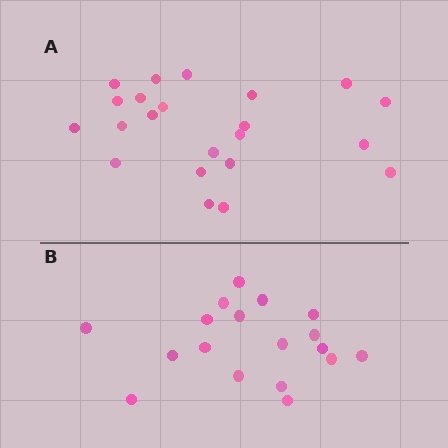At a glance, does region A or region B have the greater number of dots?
Region A (the top region) has more dots.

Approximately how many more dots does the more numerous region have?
Region A has about 4 more dots than region B.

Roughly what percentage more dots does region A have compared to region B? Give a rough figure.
About 20% more.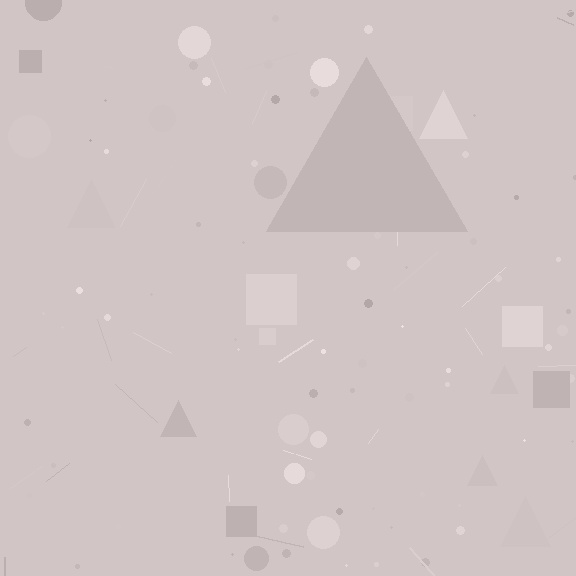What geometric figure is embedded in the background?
A triangle is embedded in the background.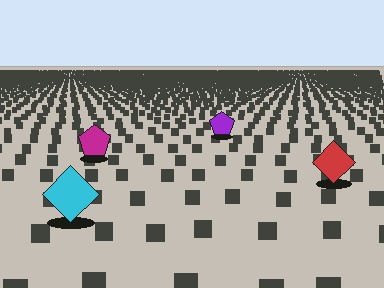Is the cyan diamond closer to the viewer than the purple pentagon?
Yes. The cyan diamond is closer — you can tell from the texture gradient: the ground texture is coarser near it.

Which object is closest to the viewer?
The cyan diamond is closest. The texture marks near it are larger and more spread out.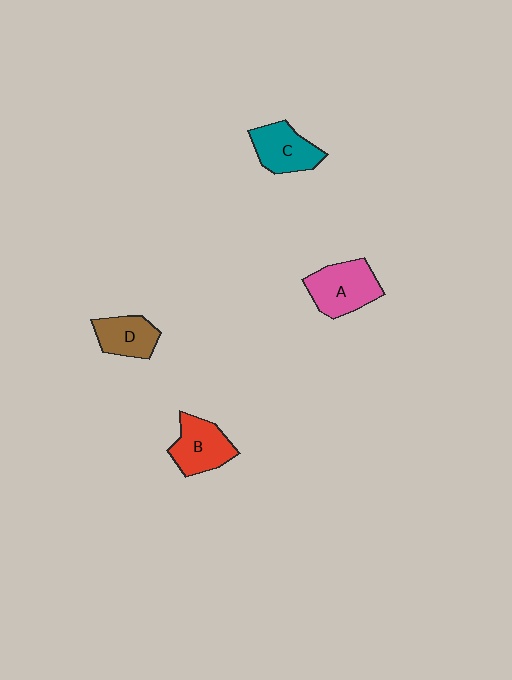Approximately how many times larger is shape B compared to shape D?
Approximately 1.2 times.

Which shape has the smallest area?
Shape D (brown).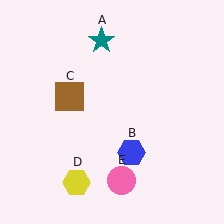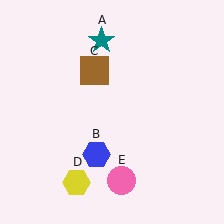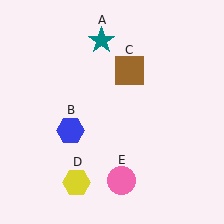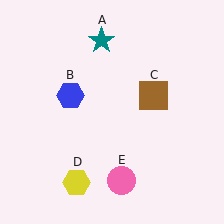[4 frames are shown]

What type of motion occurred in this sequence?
The blue hexagon (object B), brown square (object C) rotated clockwise around the center of the scene.